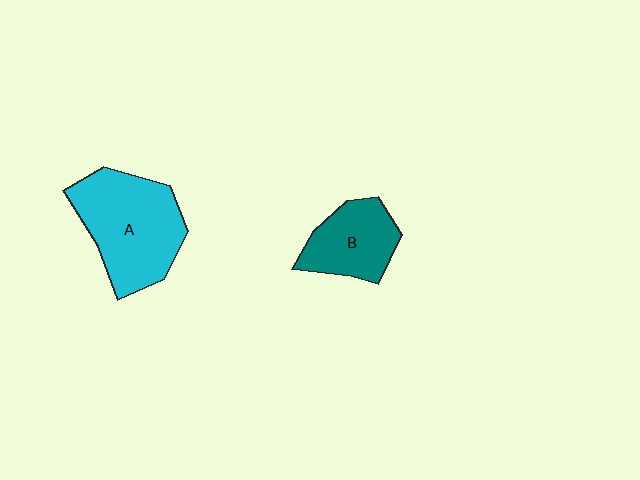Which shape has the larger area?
Shape A (cyan).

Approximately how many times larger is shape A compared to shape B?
Approximately 1.7 times.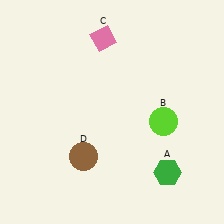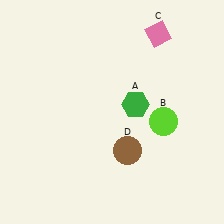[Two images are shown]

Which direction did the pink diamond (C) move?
The pink diamond (C) moved right.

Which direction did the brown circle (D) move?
The brown circle (D) moved right.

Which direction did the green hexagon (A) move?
The green hexagon (A) moved up.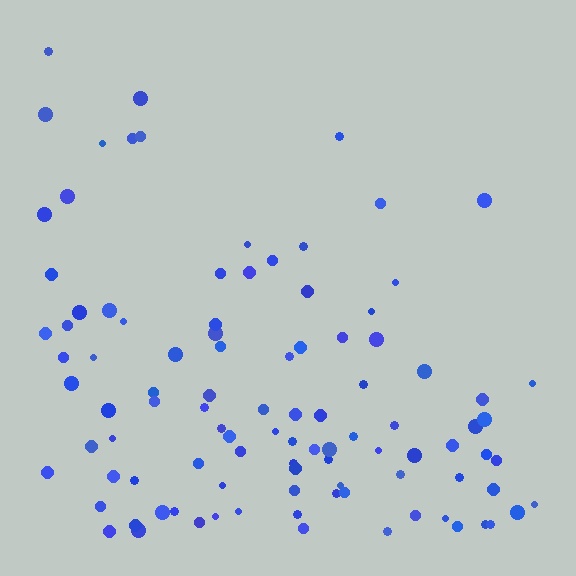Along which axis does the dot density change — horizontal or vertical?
Vertical.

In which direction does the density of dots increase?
From top to bottom, with the bottom side densest.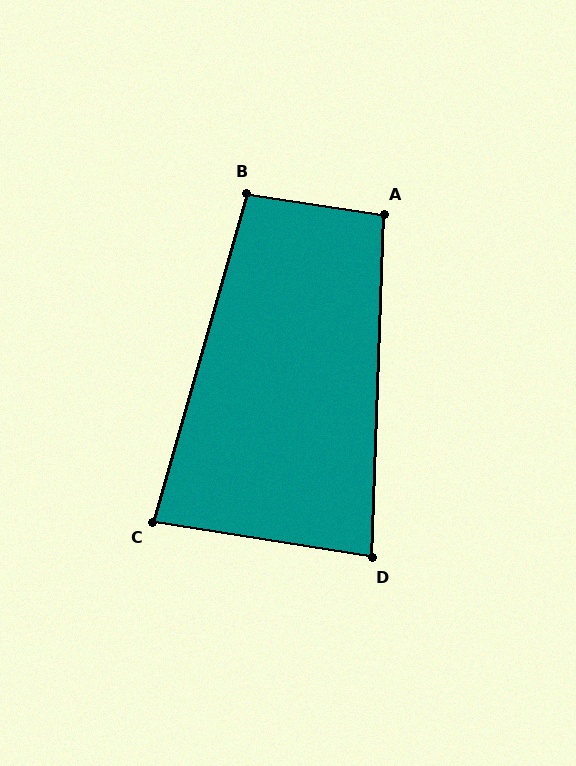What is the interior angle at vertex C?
Approximately 83 degrees (acute).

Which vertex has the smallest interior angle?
D, at approximately 83 degrees.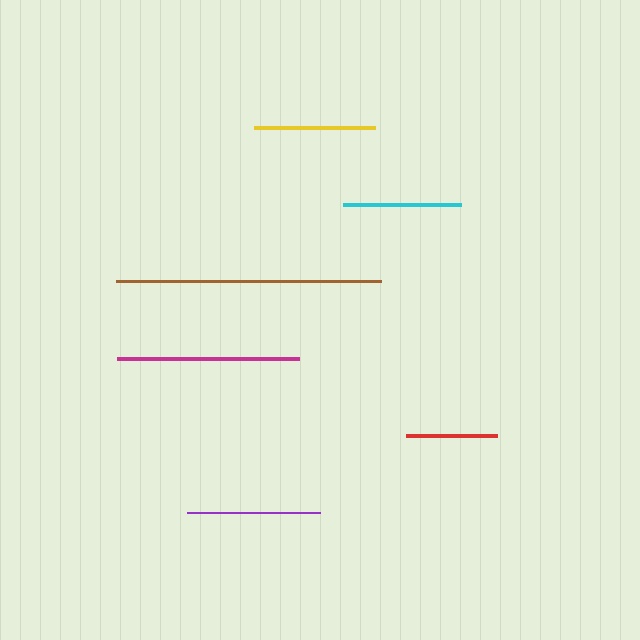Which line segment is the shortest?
The red line is the shortest at approximately 91 pixels.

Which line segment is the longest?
The brown line is the longest at approximately 265 pixels.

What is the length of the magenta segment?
The magenta segment is approximately 182 pixels long.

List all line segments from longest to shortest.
From longest to shortest: brown, magenta, purple, yellow, cyan, red.